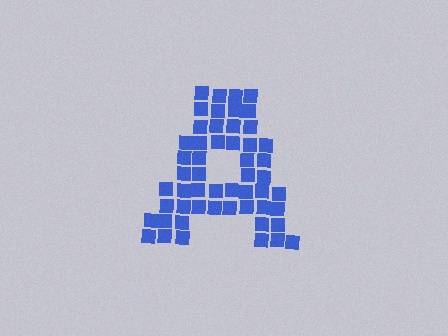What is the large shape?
The large shape is the letter A.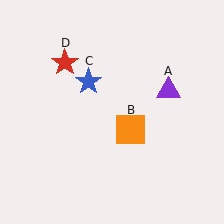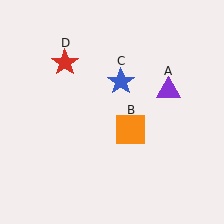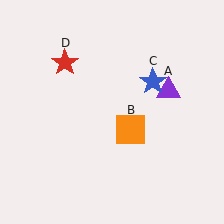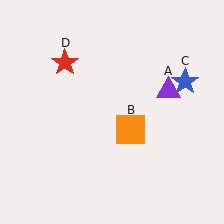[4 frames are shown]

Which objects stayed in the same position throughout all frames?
Purple triangle (object A) and orange square (object B) and red star (object D) remained stationary.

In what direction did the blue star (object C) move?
The blue star (object C) moved right.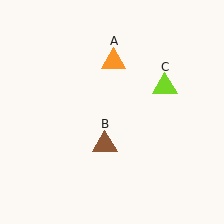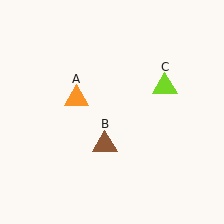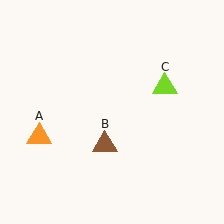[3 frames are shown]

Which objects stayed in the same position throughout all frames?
Brown triangle (object B) and lime triangle (object C) remained stationary.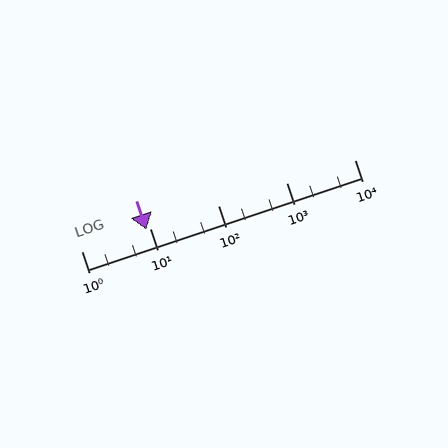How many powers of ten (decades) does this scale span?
The scale spans 4 decades, from 1 to 10000.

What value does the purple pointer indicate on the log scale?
The pointer indicates approximately 9.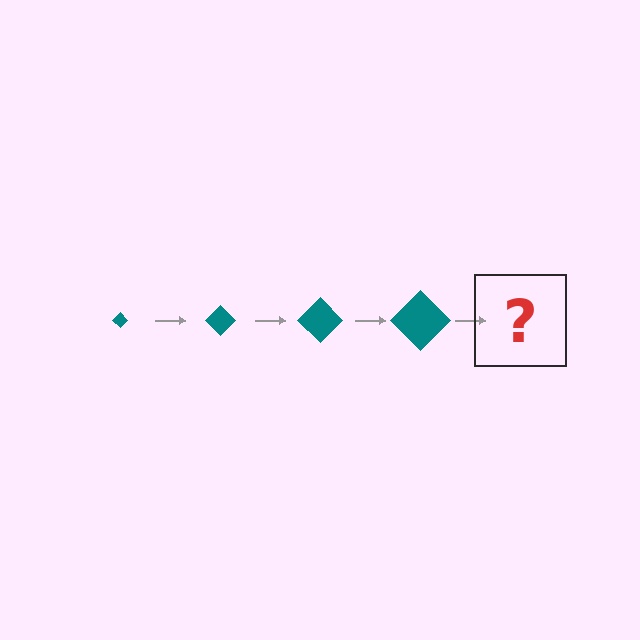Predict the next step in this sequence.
The next step is a teal diamond, larger than the previous one.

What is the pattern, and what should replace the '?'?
The pattern is that the diamond gets progressively larger each step. The '?' should be a teal diamond, larger than the previous one.